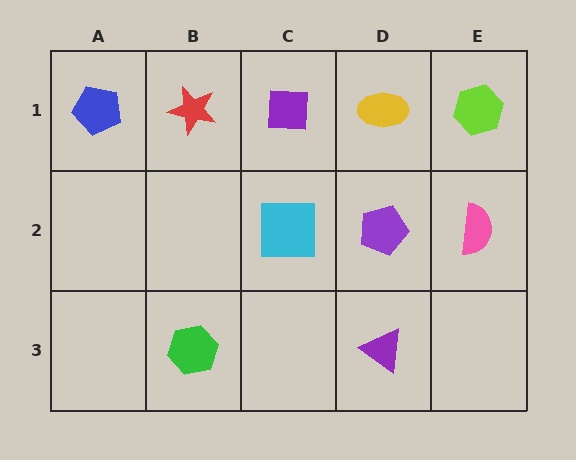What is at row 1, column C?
A purple square.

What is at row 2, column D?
A purple pentagon.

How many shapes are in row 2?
3 shapes.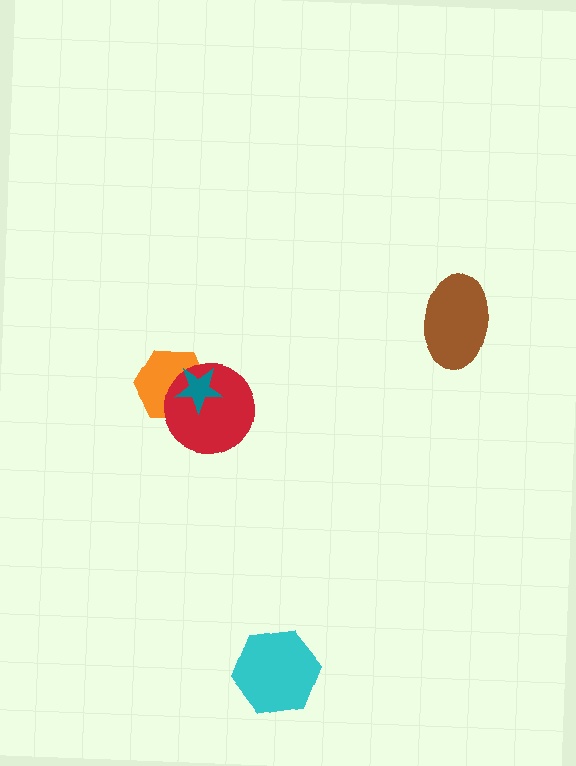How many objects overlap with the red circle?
2 objects overlap with the red circle.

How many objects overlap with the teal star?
2 objects overlap with the teal star.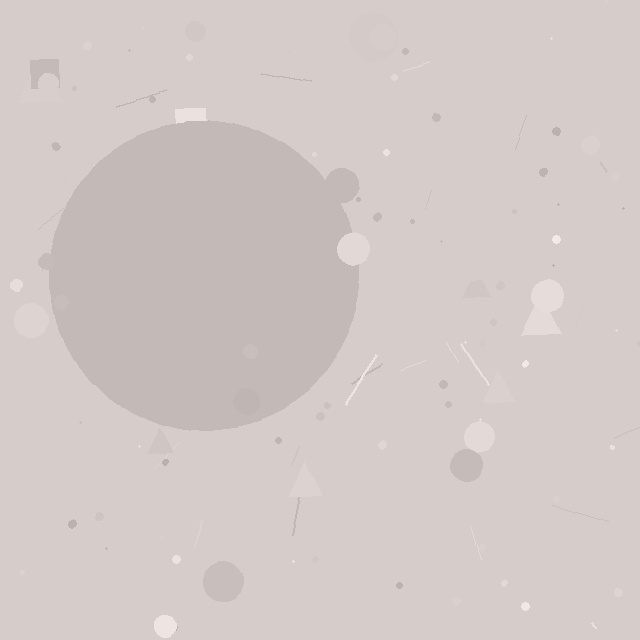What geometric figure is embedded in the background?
A circle is embedded in the background.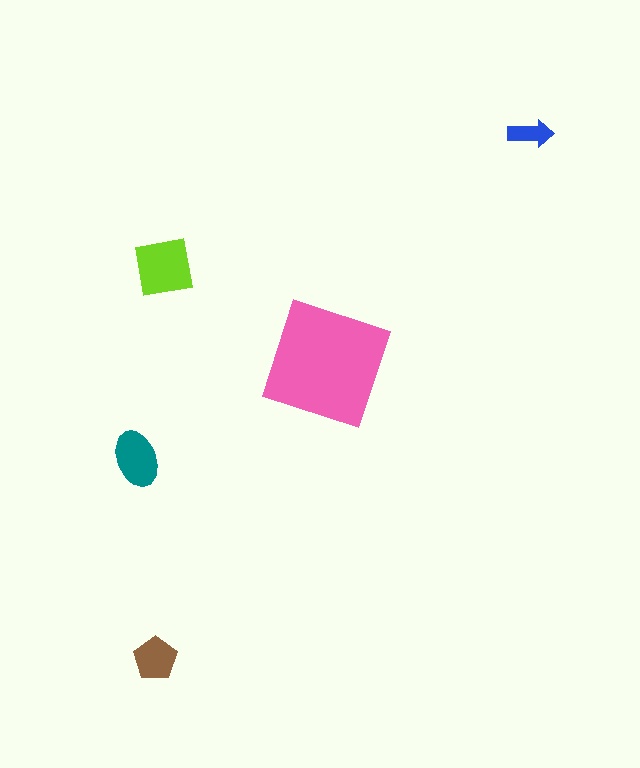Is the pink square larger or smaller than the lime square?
Larger.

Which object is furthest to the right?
The blue arrow is rightmost.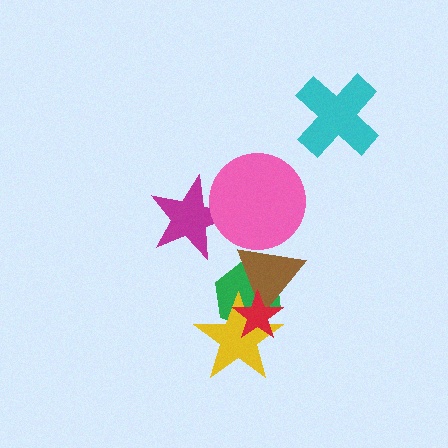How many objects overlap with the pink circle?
2 objects overlap with the pink circle.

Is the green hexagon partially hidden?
Yes, it is partially covered by another shape.